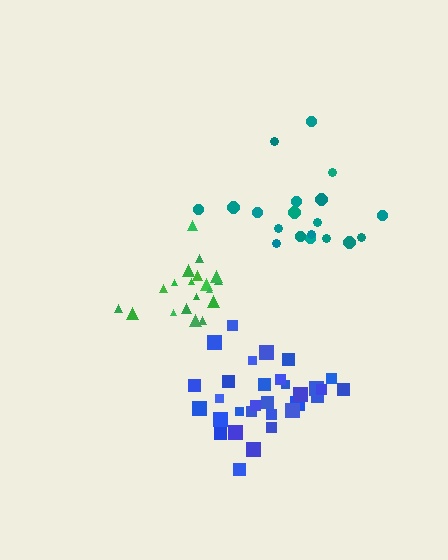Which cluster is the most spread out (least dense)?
Teal.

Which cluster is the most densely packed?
Green.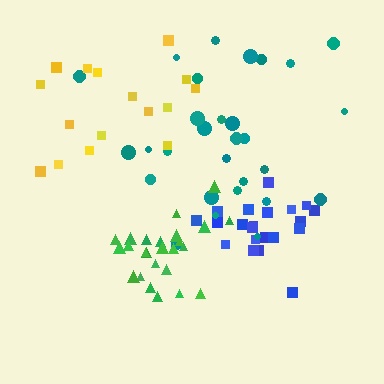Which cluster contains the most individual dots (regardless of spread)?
Teal (29).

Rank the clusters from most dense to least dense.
blue, green, teal, yellow.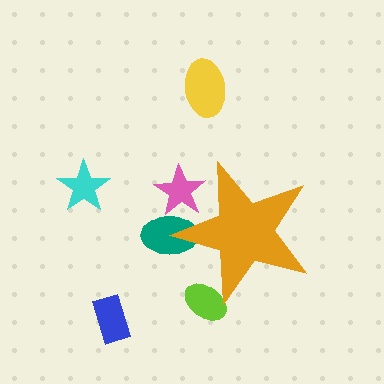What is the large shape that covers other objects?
An orange star.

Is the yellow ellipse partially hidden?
No, the yellow ellipse is fully visible.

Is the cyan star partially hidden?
No, the cyan star is fully visible.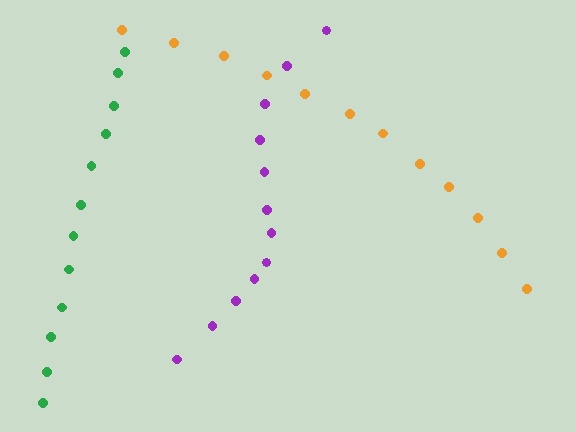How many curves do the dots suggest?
There are 3 distinct paths.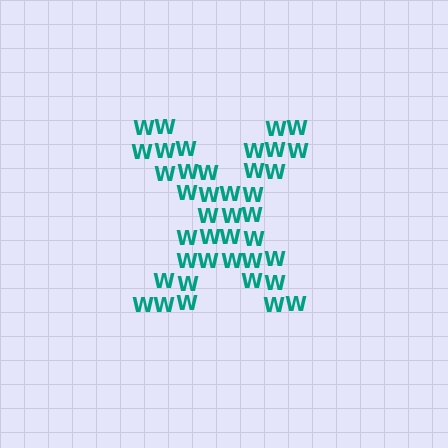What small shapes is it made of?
It is made of small letter W's.